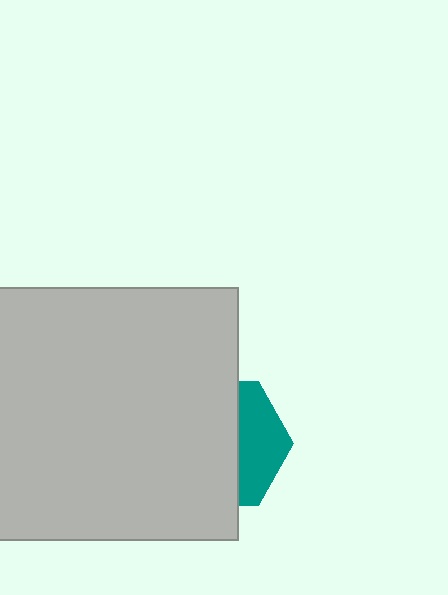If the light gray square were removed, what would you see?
You would see the complete teal hexagon.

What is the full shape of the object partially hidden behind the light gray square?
The partially hidden object is a teal hexagon.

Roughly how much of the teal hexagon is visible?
A small part of it is visible (roughly 34%).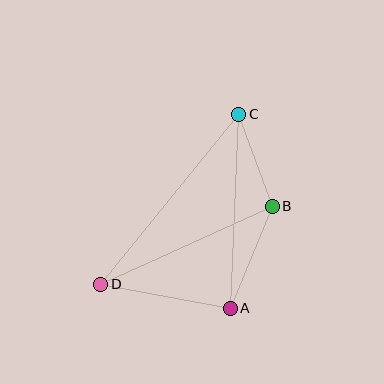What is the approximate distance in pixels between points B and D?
The distance between B and D is approximately 188 pixels.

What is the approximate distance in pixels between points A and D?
The distance between A and D is approximately 132 pixels.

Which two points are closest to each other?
Points B and C are closest to each other.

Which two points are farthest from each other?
Points C and D are farthest from each other.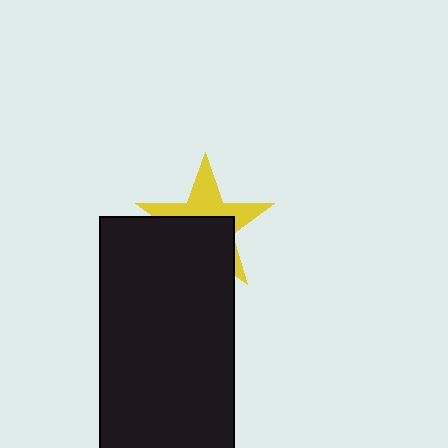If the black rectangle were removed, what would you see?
You would see the complete yellow star.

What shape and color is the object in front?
The object in front is a black rectangle.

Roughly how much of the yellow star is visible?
About half of it is visible (roughly 45%).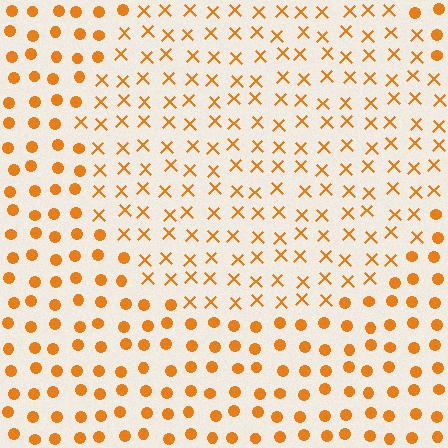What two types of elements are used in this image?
The image uses X marks inside the circle region and circles outside it.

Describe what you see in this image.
The image is filled with small orange elements arranged in a uniform grid. A circle-shaped region contains X marks, while the surrounding area contains circles. The boundary is defined purely by the change in element shape.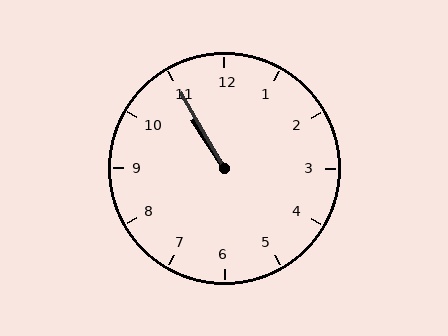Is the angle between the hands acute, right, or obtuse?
It is acute.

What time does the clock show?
10:55.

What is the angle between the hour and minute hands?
Approximately 2 degrees.